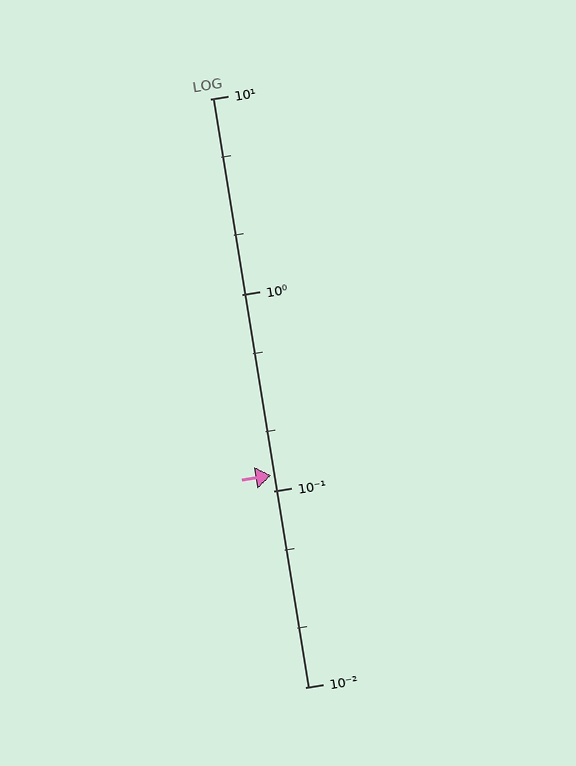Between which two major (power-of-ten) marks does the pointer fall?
The pointer is between 0.1 and 1.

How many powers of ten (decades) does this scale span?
The scale spans 3 decades, from 0.01 to 10.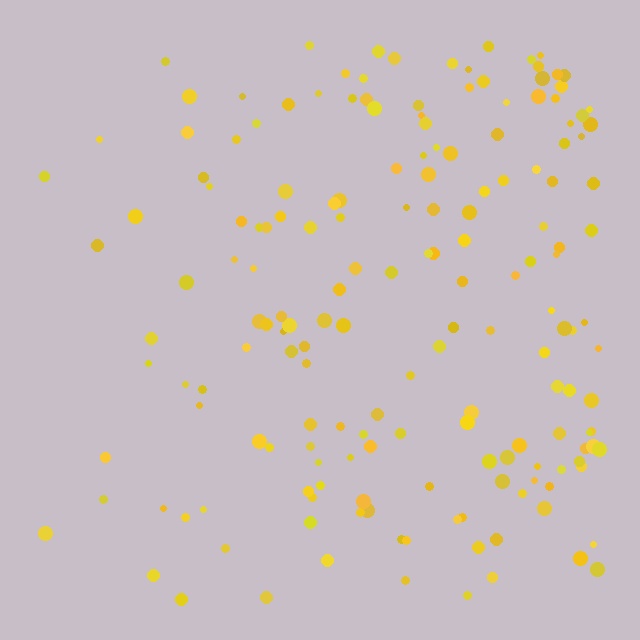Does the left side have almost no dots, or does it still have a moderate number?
Still a moderate number, just noticeably fewer than the right.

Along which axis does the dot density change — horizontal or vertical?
Horizontal.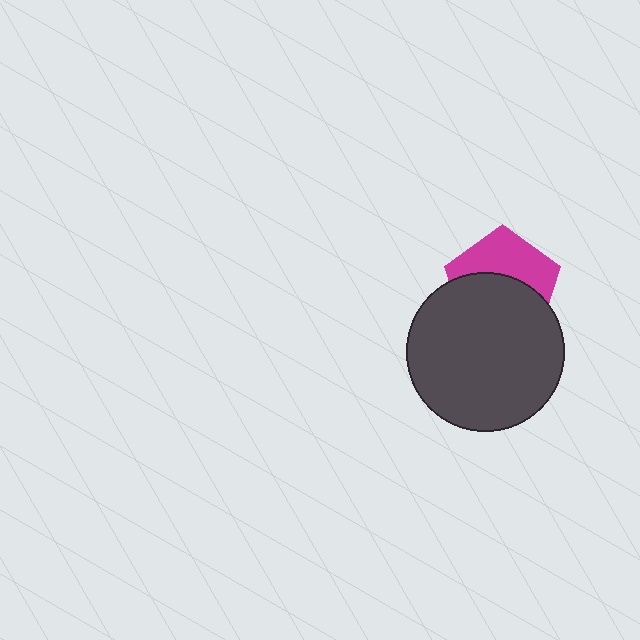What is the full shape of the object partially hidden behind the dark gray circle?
The partially hidden object is a magenta pentagon.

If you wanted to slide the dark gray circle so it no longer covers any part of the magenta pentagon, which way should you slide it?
Slide it down — that is the most direct way to separate the two shapes.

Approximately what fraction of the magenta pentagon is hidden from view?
Roughly 56% of the magenta pentagon is hidden behind the dark gray circle.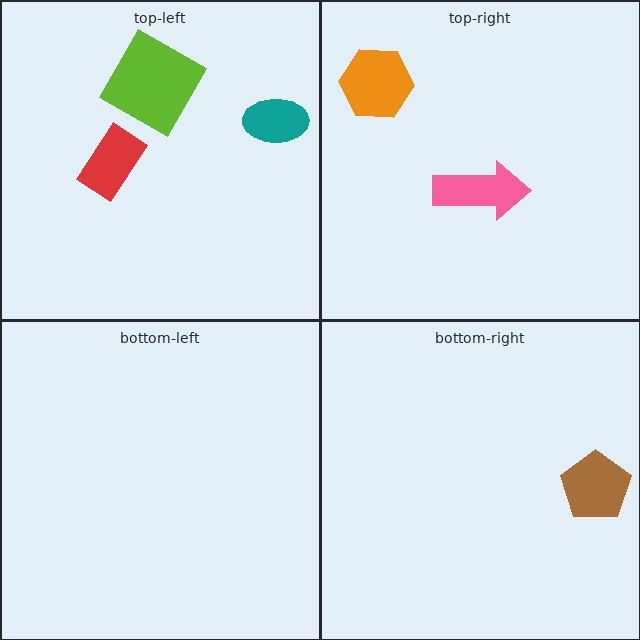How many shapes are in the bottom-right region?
1.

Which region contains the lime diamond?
The top-left region.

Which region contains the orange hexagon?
The top-right region.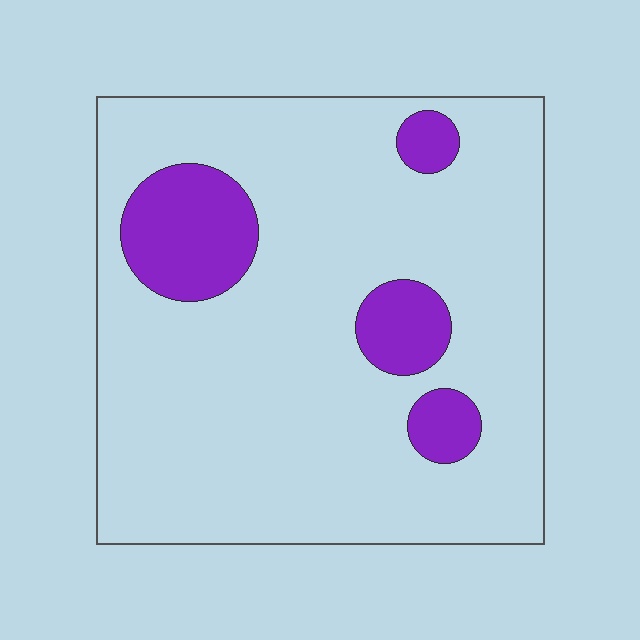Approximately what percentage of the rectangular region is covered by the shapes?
Approximately 15%.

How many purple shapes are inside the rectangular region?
4.